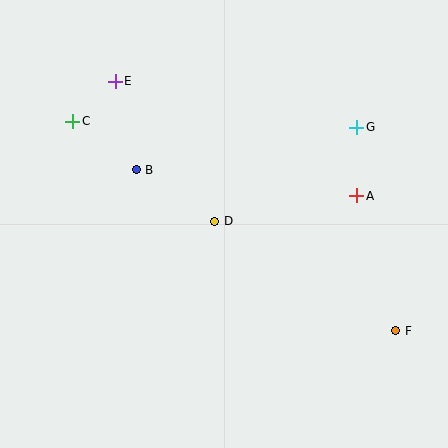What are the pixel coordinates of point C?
Point C is at (73, 121).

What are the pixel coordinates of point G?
Point G is at (357, 127).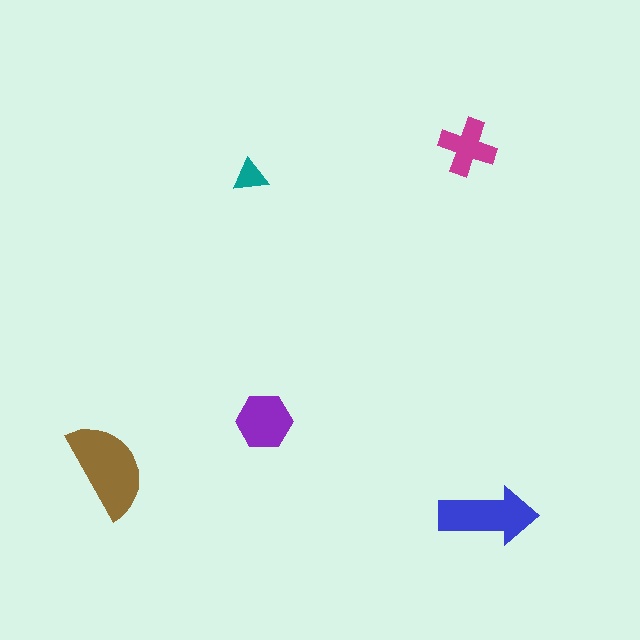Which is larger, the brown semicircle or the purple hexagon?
The brown semicircle.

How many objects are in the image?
There are 5 objects in the image.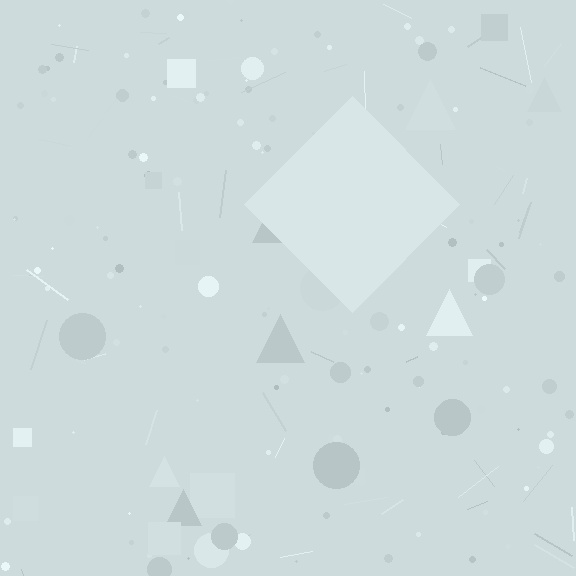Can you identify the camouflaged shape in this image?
The camouflaged shape is a diamond.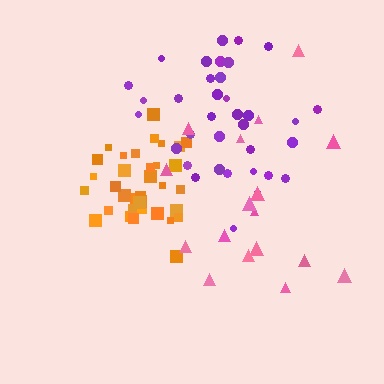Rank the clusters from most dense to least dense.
orange, purple, pink.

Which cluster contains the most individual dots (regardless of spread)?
Orange (35).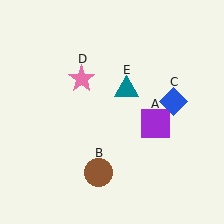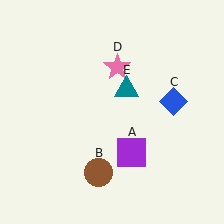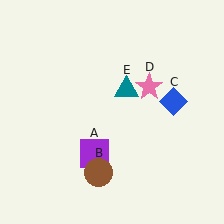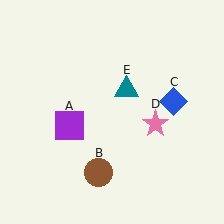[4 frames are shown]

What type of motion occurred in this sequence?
The purple square (object A), pink star (object D) rotated clockwise around the center of the scene.